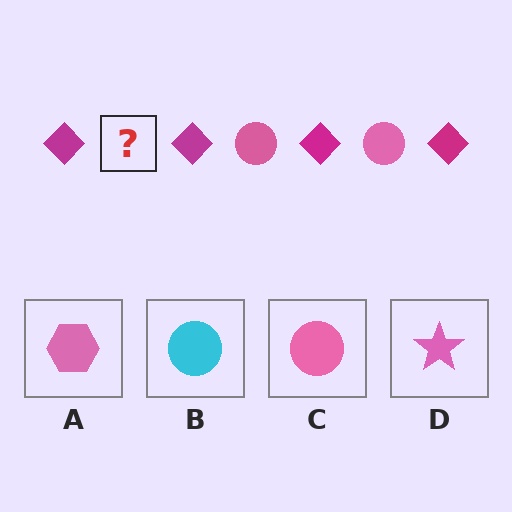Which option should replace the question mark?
Option C.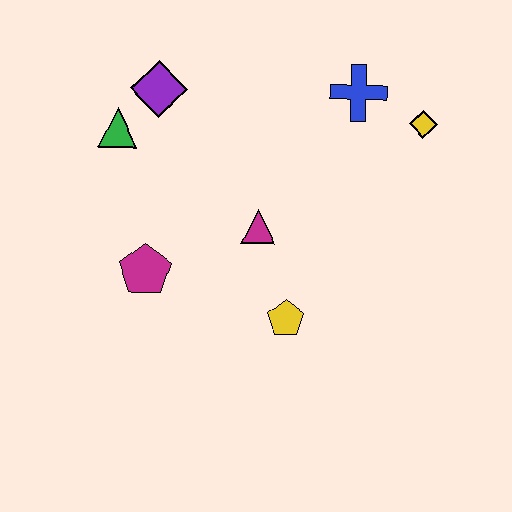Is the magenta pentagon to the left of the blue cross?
Yes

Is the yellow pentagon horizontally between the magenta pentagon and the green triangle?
No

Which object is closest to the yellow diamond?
The blue cross is closest to the yellow diamond.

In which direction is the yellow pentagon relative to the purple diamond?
The yellow pentagon is below the purple diamond.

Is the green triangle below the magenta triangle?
No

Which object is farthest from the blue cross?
The magenta pentagon is farthest from the blue cross.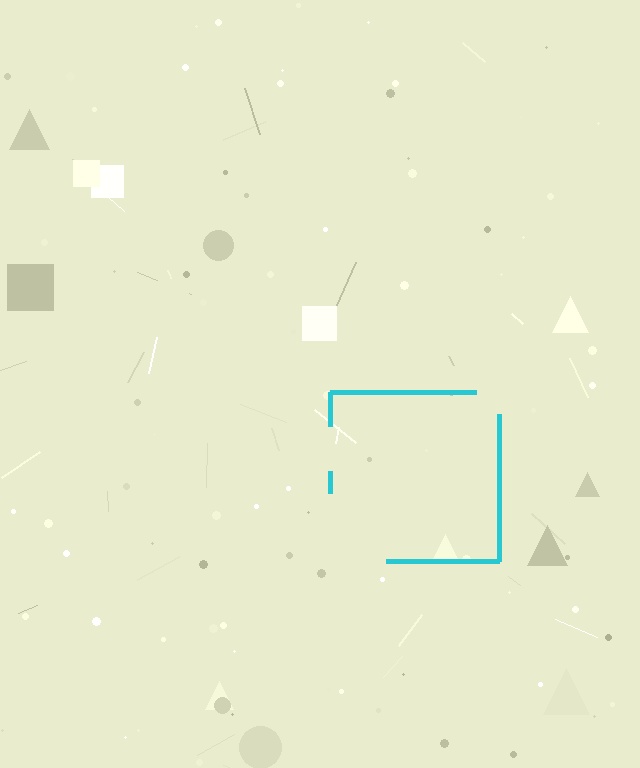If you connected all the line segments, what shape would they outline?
They would outline a square.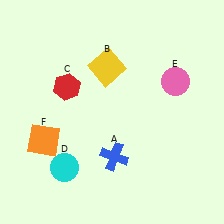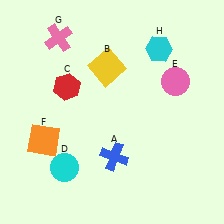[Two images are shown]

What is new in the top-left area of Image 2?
A pink cross (G) was added in the top-left area of Image 2.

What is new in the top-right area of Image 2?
A cyan hexagon (H) was added in the top-right area of Image 2.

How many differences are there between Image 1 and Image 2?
There are 2 differences between the two images.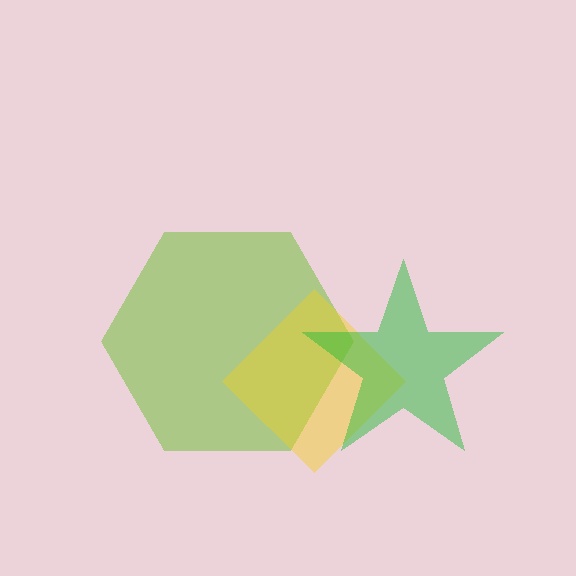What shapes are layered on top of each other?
The layered shapes are: a lime hexagon, a yellow diamond, a green star.